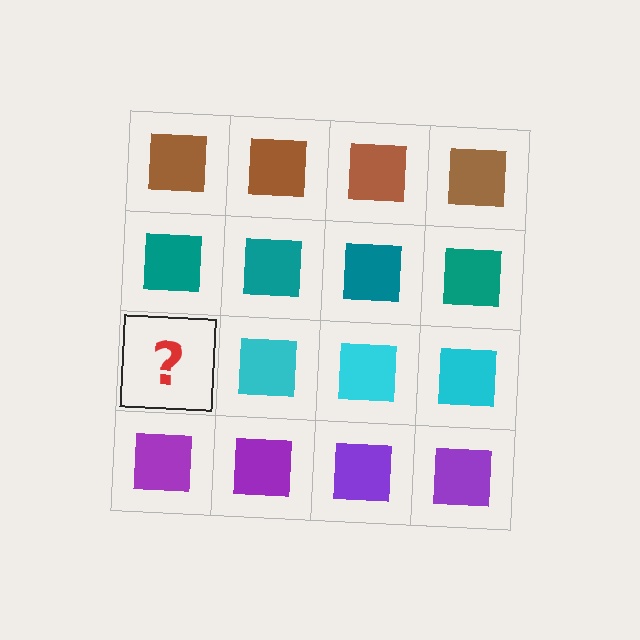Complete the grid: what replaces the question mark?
The question mark should be replaced with a cyan square.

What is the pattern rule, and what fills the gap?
The rule is that each row has a consistent color. The gap should be filled with a cyan square.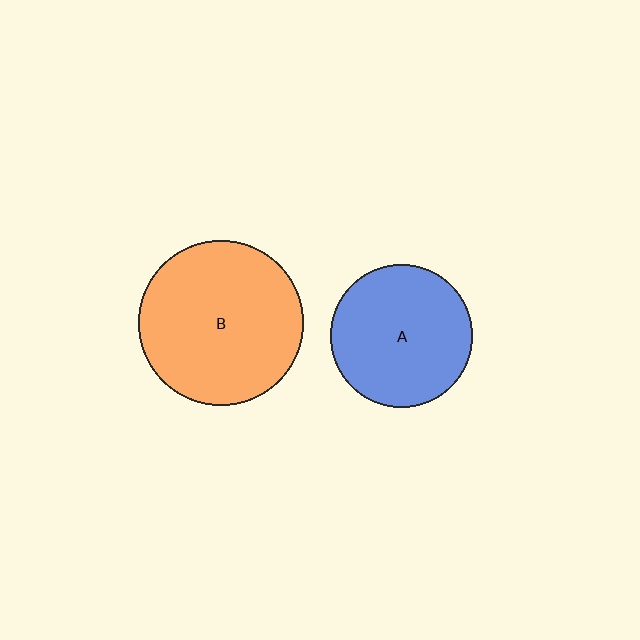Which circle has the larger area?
Circle B (orange).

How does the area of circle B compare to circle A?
Approximately 1.3 times.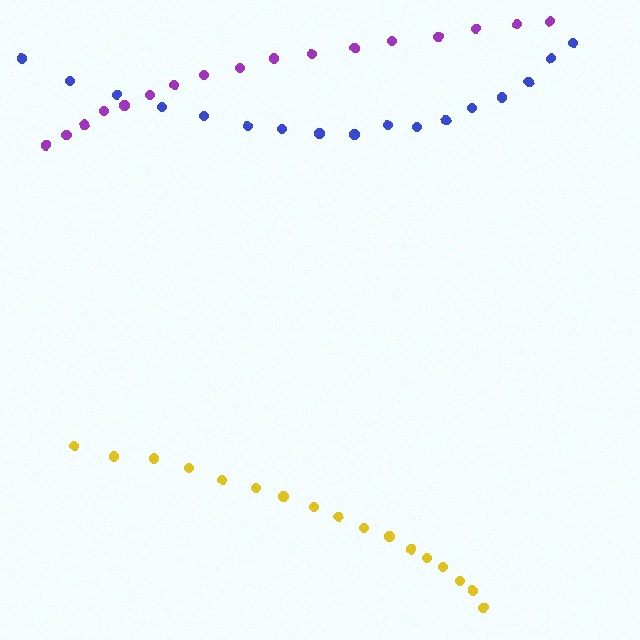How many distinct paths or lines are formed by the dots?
There are 3 distinct paths.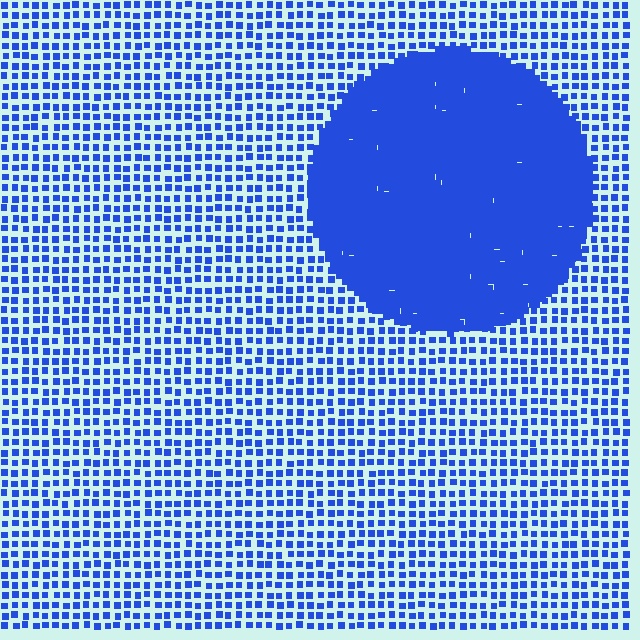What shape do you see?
I see a circle.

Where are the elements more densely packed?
The elements are more densely packed inside the circle boundary.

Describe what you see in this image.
The image contains small blue elements arranged at two different densities. A circle-shaped region is visible where the elements are more densely packed than the surrounding area.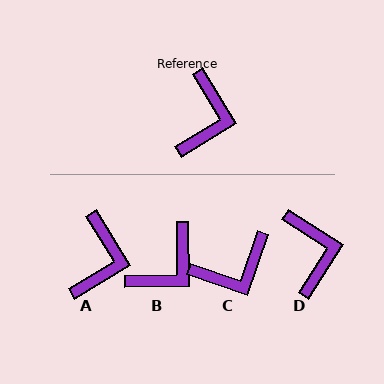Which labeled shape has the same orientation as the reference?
A.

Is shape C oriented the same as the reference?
No, it is off by about 50 degrees.